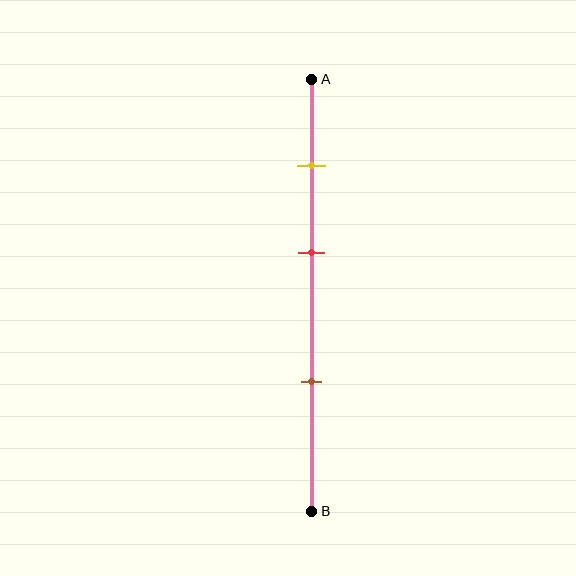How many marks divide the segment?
There are 3 marks dividing the segment.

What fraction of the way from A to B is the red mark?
The red mark is approximately 40% (0.4) of the way from A to B.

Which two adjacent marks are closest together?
The yellow and red marks are the closest adjacent pair.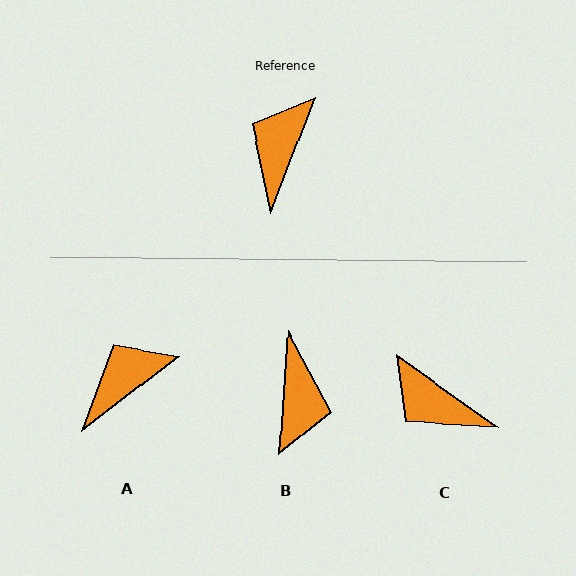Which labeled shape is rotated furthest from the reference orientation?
B, about 163 degrees away.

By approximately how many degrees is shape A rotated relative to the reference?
Approximately 32 degrees clockwise.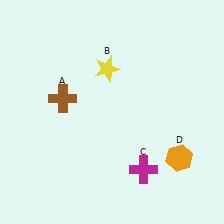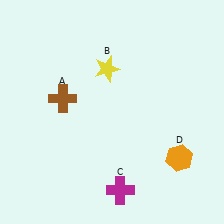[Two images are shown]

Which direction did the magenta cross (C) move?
The magenta cross (C) moved left.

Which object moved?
The magenta cross (C) moved left.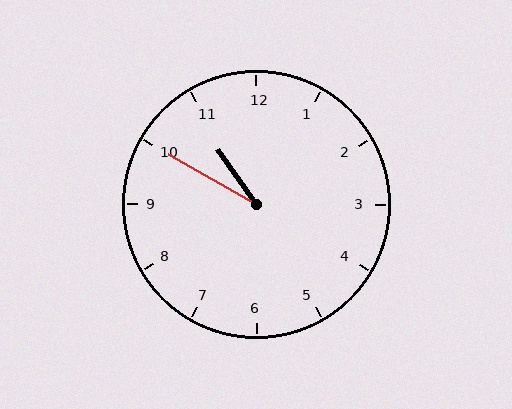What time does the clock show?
10:50.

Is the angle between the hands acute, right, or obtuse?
It is acute.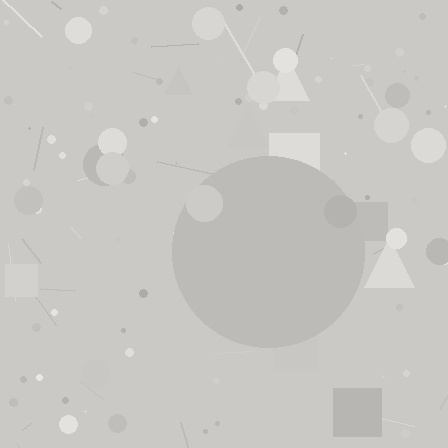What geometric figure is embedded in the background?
A circle is embedded in the background.